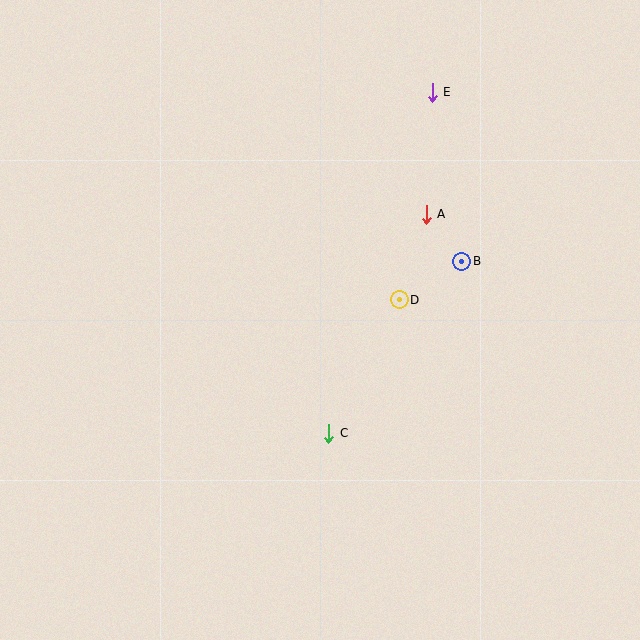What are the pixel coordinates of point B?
Point B is at (462, 261).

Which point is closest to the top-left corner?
Point E is closest to the top-left corner.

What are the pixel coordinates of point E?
Point E is at (432, 92).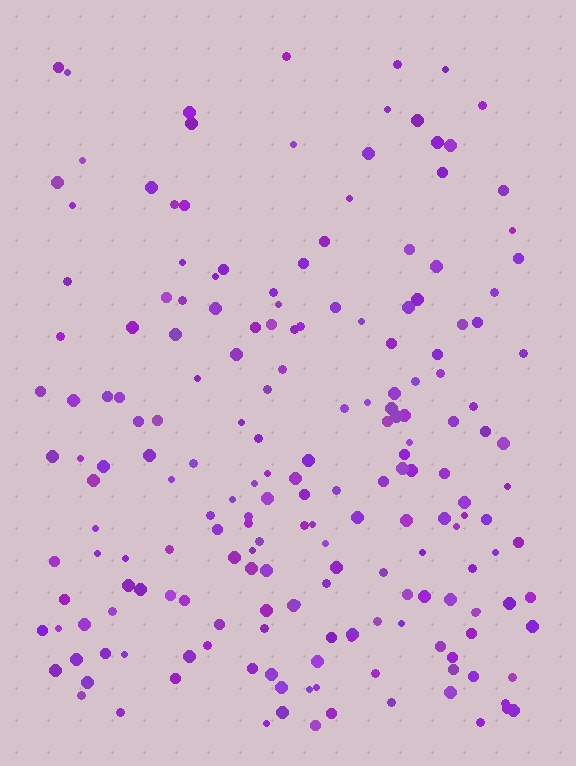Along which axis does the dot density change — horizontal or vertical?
Vertical.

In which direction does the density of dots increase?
From top to bottom, with the bottom side densest.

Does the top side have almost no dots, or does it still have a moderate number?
Still a moderate number, just noticeably fewer than the bottom.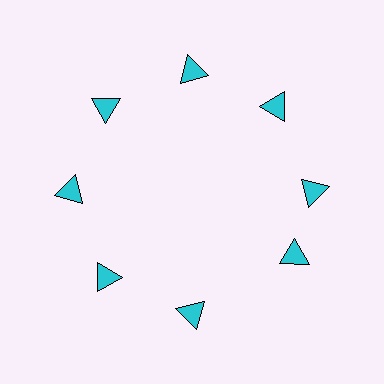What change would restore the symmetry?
The symmetry would be restored by rotating it back into even spacing with its neighbors so that all 8 triangles sit at equal angles and equal distance from the center.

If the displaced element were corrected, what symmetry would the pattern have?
It would have 8-fold rotational symmetry — the pattern would map onto itself every 45 degrees.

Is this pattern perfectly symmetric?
No. The 8 cyan triangles are arranged in a ring, but one element near the 4 o'clock position is rotated out of alignment along the ring, breaking the 8-fold rotational symmetry.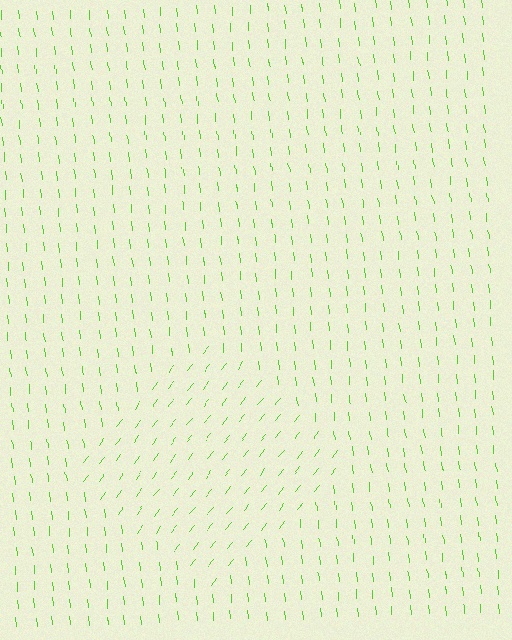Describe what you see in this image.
The image is filled with small lime line segments. A diamond region in the image has lines oriented differently from the surrounding lines, creating a visible texture boundary.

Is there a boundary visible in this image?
Yes, there is a texture boundary formed by a change in line orientation.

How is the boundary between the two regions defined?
The boundary is defined purely by a change in line orientation (approximately 45 degrees difference). All lines are the same color and thickness.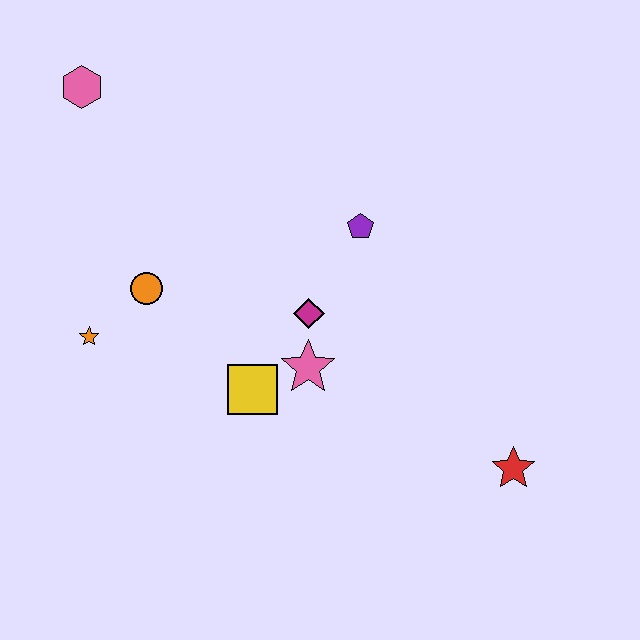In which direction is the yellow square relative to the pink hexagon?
The yellow square is below the pink hexagon.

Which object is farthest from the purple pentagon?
The pink hexagon is farthest from the purple pentagon.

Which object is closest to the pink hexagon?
The orange circle is closest to the pink hexagon.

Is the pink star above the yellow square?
Yes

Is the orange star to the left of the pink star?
Yes